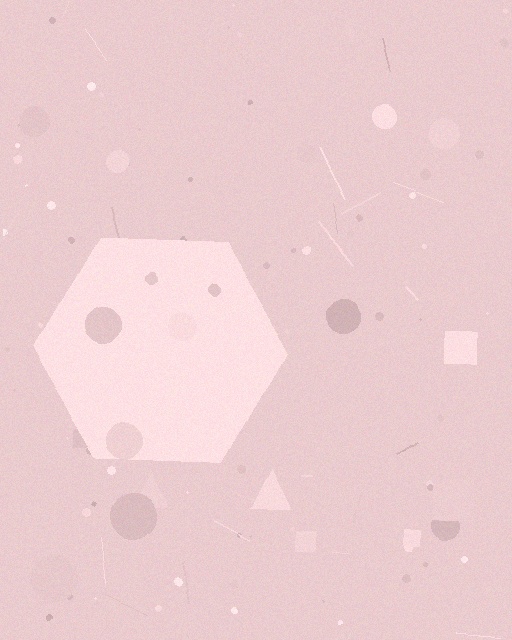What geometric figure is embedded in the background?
A hexagon is embedded in the background.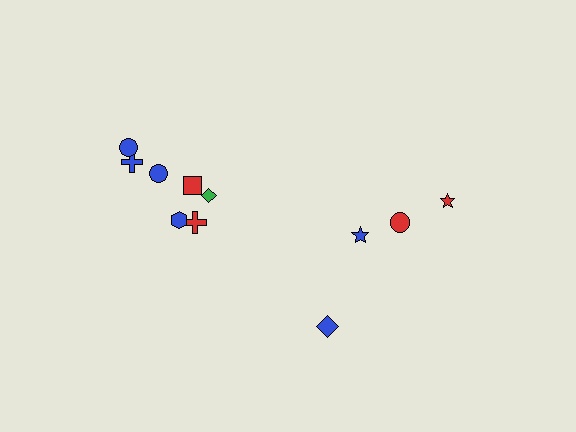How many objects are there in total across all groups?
There are 11 objects.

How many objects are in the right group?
There are 4 objects.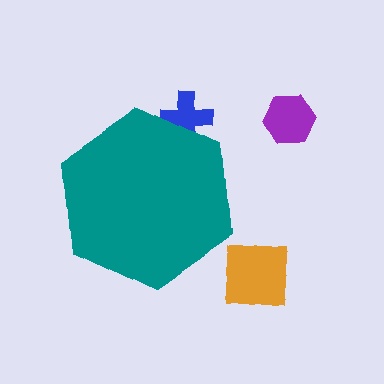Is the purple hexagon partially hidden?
No, the purple hexagon is fully visible.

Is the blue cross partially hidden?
Yes, the blue cross is partially hidden behind the teal hexagon.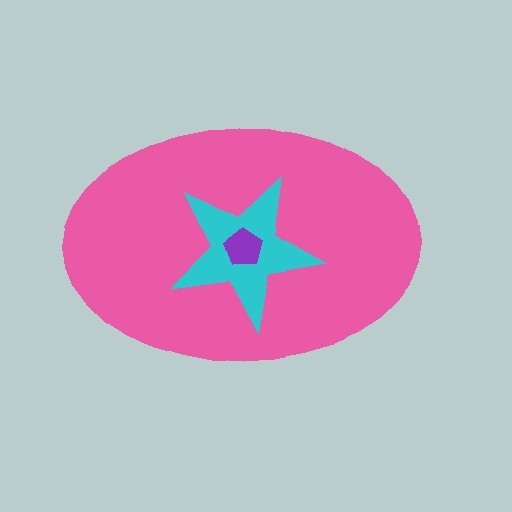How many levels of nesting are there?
3.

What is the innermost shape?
The purple pentagon.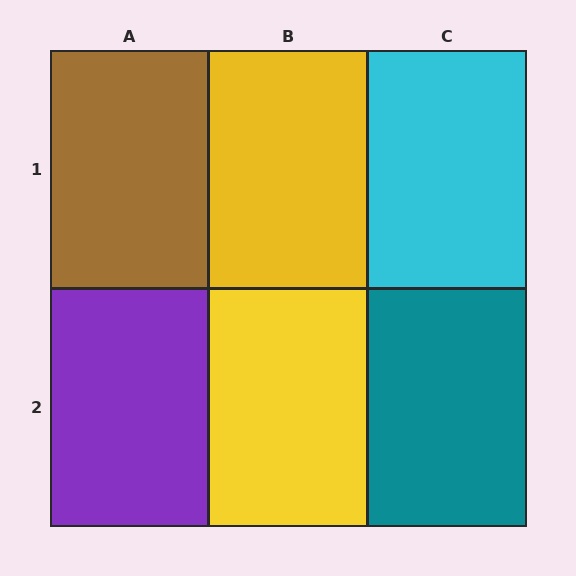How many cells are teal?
1 cell is teal.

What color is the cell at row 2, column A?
Purple.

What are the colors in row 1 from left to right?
Brown, yellow, cyan.